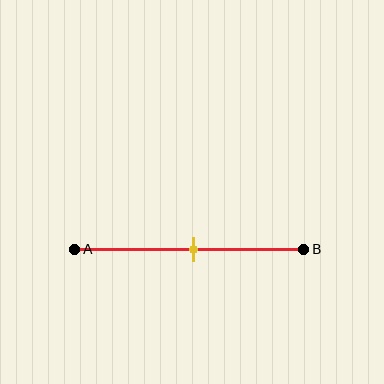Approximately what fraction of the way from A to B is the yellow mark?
The yellow mark is approximately 50% of the way from A to B.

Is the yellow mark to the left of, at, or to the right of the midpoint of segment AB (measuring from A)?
The yellow mark is approximately at the midpoint of segment AB.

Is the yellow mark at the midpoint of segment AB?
Yes, the mark is approximately at the midpoint.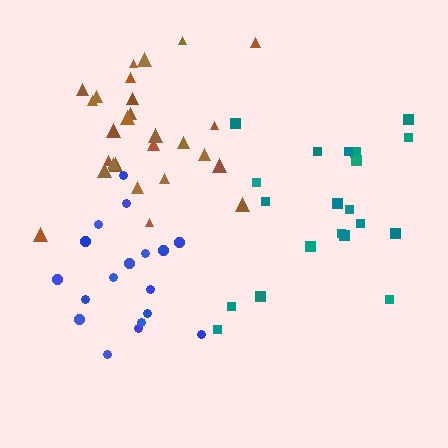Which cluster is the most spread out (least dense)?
Teal.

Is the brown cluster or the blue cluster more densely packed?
Brown.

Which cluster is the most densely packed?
Brown.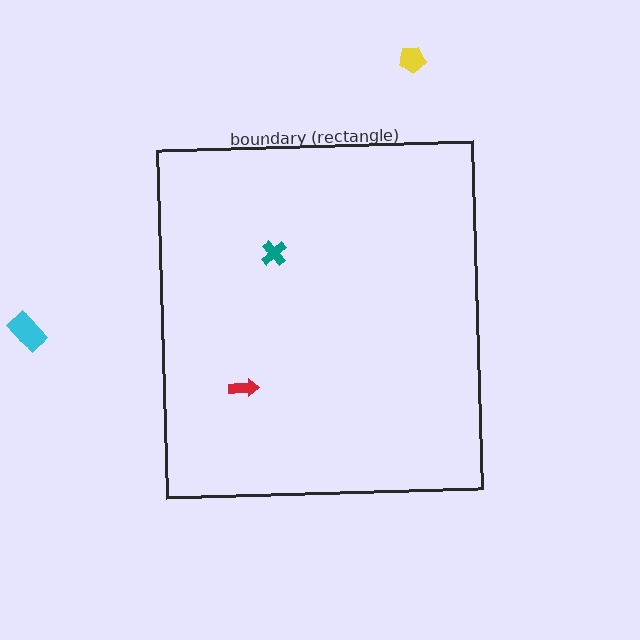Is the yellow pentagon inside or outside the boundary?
Outside.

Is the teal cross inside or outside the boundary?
Inside.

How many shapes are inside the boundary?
2 inside, 2 outside.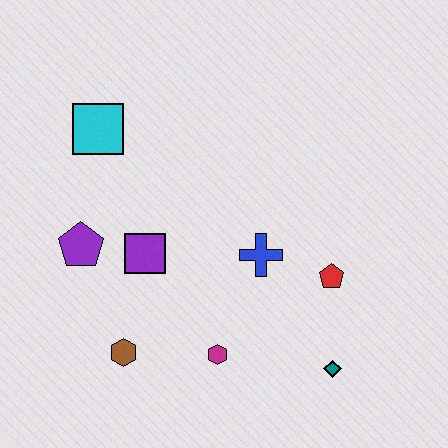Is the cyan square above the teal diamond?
Yes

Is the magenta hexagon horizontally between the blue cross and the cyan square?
Yes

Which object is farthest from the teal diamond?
The cyan square is farthest from the teal diamond.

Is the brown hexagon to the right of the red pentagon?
No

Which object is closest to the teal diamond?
The red pentagon is closest to the teal diamond.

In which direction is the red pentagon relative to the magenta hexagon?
The red pentagon is to the right of the magenta hexagon.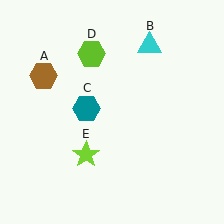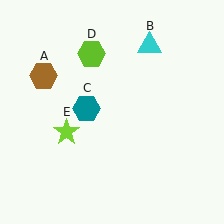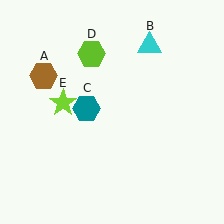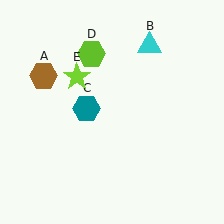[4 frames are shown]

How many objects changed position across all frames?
1 object changed position: lime star (object E).